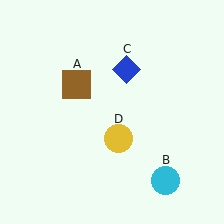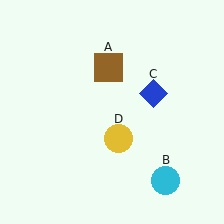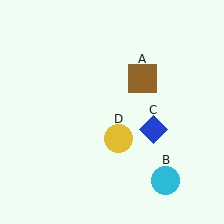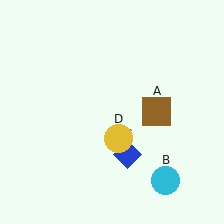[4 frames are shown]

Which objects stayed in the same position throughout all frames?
Cyan circle (object B) and yellow circle (object D) remained stationary.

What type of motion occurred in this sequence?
The brown square (object A), blue diamond (object C) rotated clockwise around the center of the scene.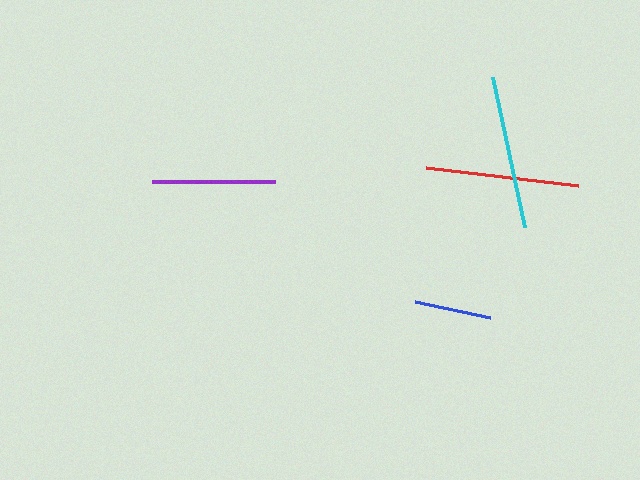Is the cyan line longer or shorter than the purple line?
The cyan line is longer than the purple line.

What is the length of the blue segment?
The blue segment is approximately 77 pixels long.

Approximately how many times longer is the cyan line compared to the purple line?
The cyan line is approximately 1.2 times the length of the purple line.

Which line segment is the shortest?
The blue line is the shortest at approximately 77 pixels.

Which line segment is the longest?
The red line is the longest at approximately 153 pixels.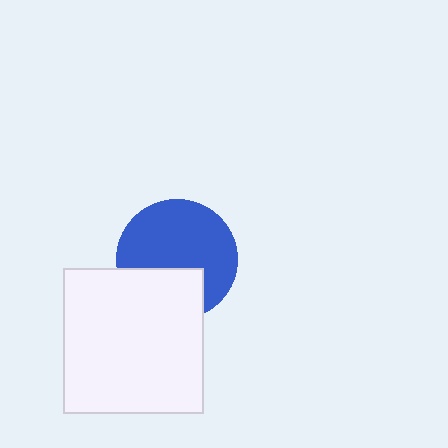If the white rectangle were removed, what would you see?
You would see the complete blue circle.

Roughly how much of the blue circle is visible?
Most of it is visible (roughly 68%).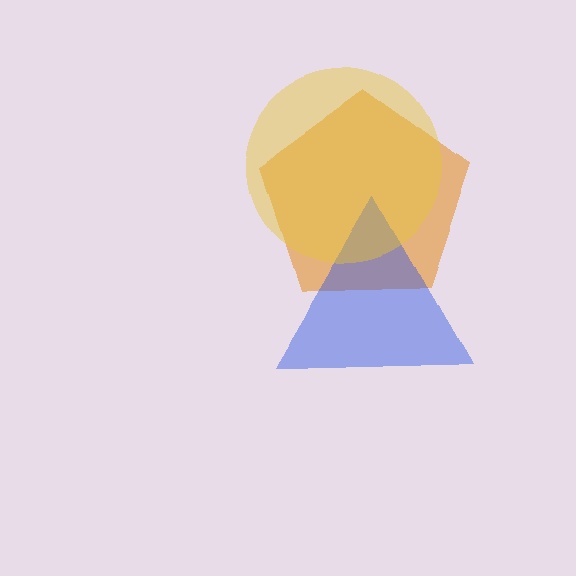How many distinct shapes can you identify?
There are 3 distinct shapes: an orange pentagon, a blue triangle, a yellow circle.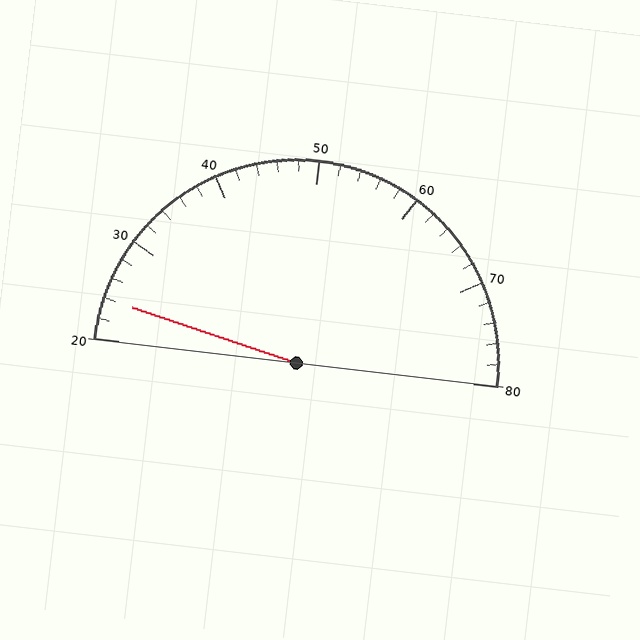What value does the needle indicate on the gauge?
The needle indicates approximately 24.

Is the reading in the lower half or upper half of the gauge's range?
The reading is in the lower half of the range (20 to 80).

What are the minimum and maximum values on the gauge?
The gauge ranges from 20 to 80.